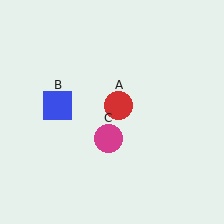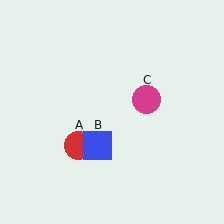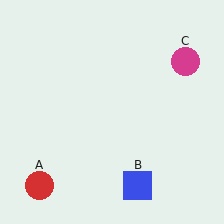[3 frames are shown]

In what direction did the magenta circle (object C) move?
The magenta circle (object C) moved up and to the right.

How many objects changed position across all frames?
3 objects changed position: red circle (object A), blue square (object B), magenta circle (object C).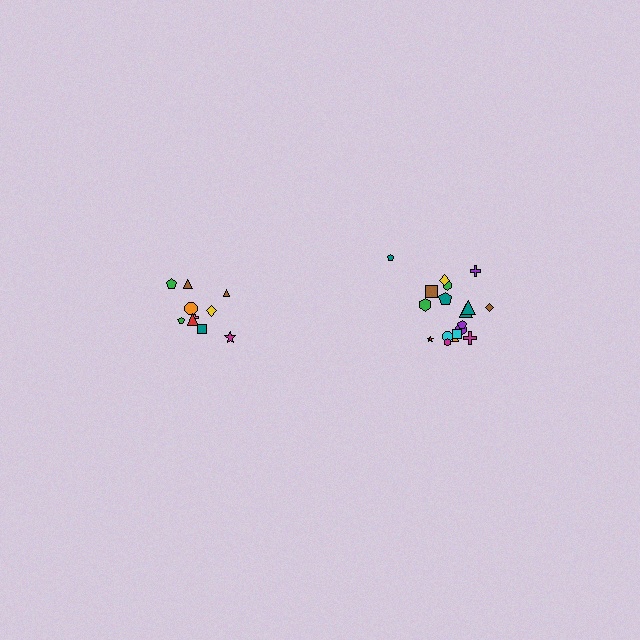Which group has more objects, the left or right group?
The right group.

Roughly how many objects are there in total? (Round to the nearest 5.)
Roughly 30 objects in total.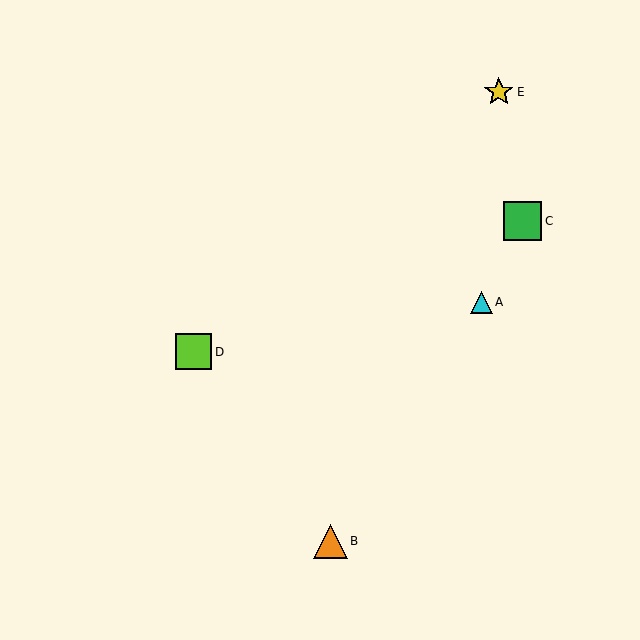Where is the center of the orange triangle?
The center of the orange triangle is at (330, 541).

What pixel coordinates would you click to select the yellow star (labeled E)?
Click at (499, 92) to select the yellow star E.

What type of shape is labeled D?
Shape D is a lime square.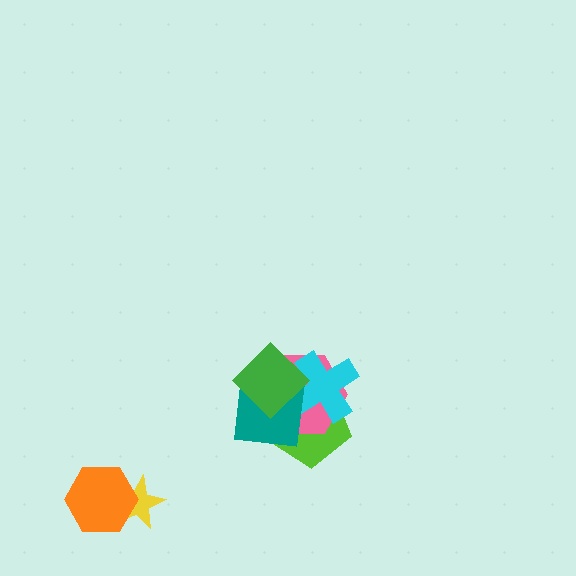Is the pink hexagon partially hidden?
Yes, it is partially covered by another shape.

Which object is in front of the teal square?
The green diamond is in front of the teal square.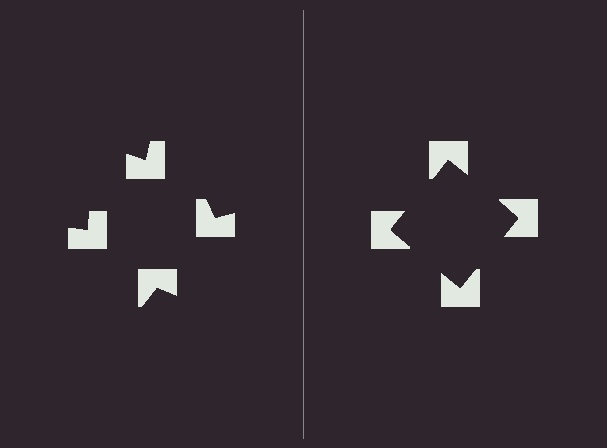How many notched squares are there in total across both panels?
8 — 4 on each side.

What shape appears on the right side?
An illusory square.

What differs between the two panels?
The notched squares are positioned identically on both sides; only the wedge orientations differ. On the right they align to a square; on the left they are misaligned.